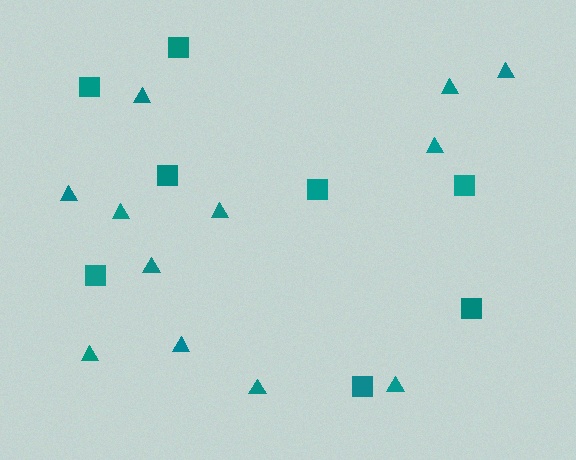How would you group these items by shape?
There are 2 groups: one group of squares (8) and one group of triangles (12).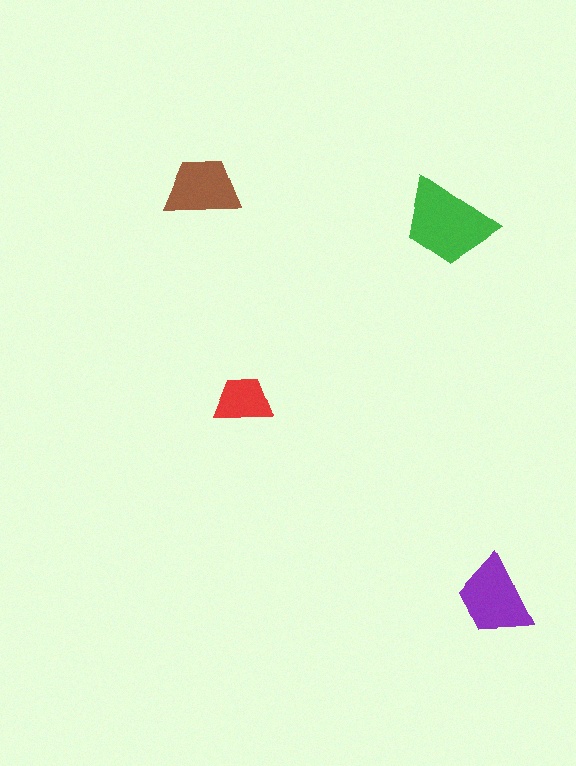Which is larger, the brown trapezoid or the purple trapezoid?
The purple one.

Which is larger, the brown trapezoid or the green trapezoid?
The green one.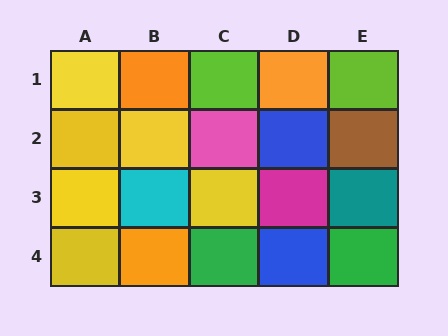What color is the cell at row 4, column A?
Yellow.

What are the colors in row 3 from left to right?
Yellow, cyan, yellow, magenta, teal.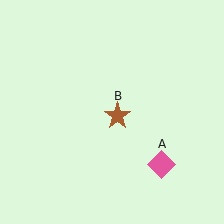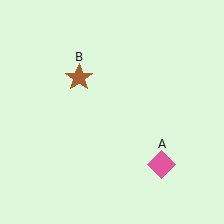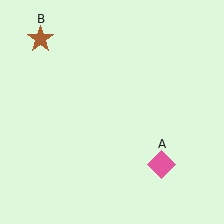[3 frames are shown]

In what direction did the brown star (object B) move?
The brown star (object B) moved up and to the left.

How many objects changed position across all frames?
1 object changed position: brown star (object B).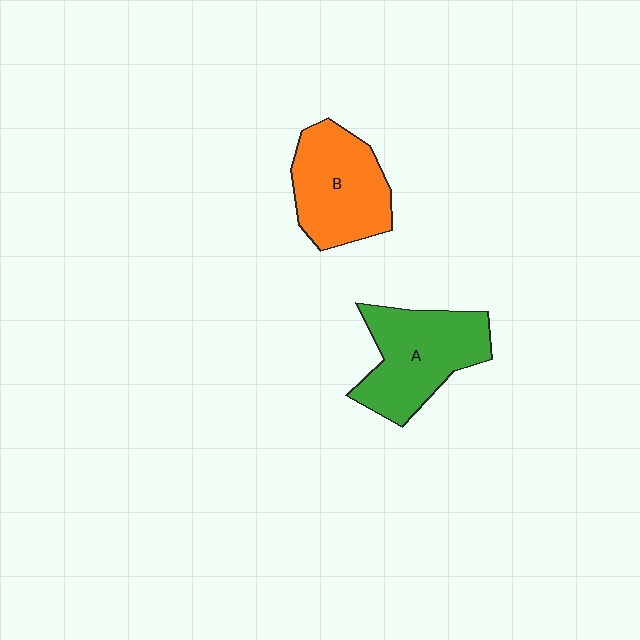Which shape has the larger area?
Shape A (green).